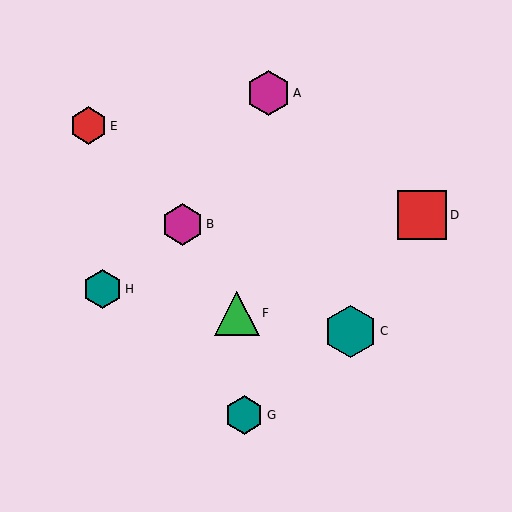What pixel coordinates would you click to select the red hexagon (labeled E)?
Click at (89, 126) to select the red hexagon E.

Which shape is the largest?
The teal hexagon (labeled C) is the largest.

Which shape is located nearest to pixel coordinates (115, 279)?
The teal hexagon (labeled H) at (103, 289) is nearest to that location.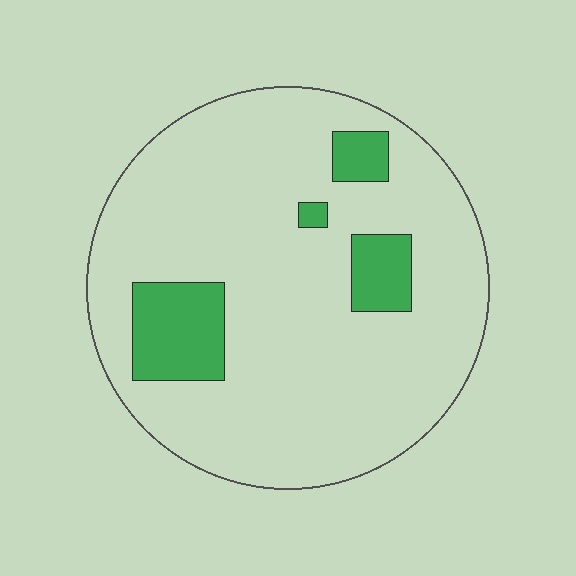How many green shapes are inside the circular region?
4.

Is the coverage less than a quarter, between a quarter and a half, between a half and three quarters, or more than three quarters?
Less than a quarter.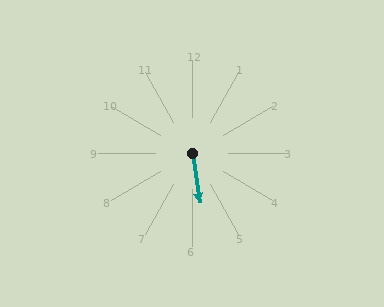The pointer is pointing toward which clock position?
Roughly 6 o'clock.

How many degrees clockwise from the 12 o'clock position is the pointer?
Approximately 171 degrees.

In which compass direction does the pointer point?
South.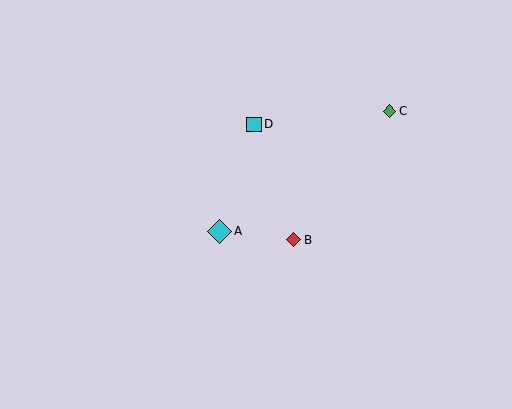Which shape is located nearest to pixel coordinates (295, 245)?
The red diamond (labeled B) at (293, 240) is nearest to that location.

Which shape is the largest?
The cyan diamond (labeled A) is the largest.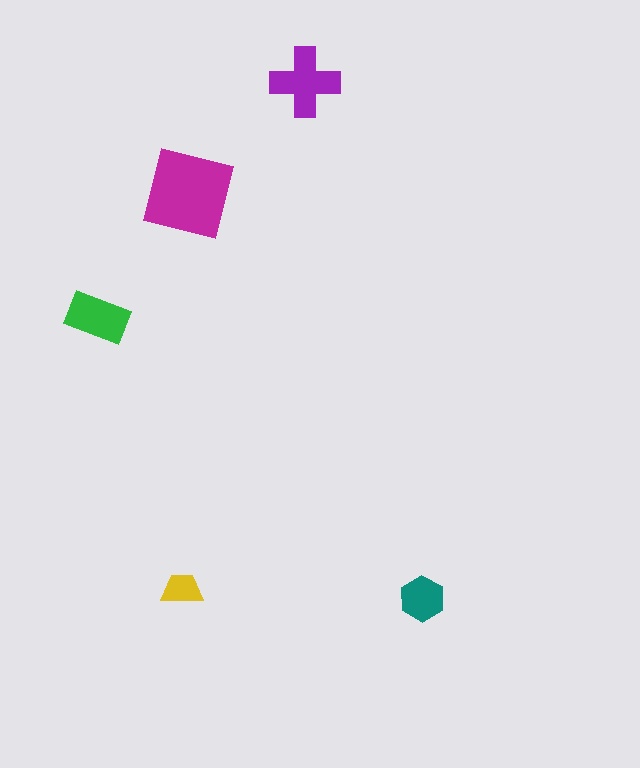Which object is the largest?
The magenta square.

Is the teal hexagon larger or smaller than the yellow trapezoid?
Larger.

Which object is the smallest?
The yellow trapezoid.